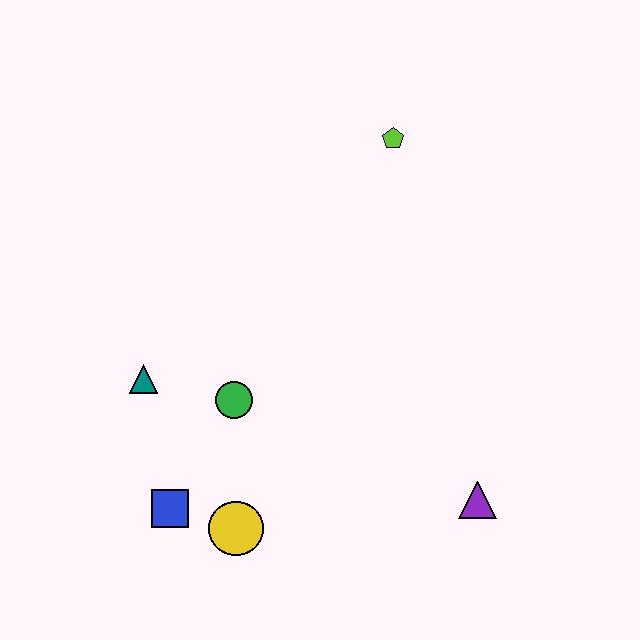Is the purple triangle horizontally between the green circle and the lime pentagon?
No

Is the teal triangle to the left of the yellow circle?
Yes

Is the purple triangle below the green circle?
Yes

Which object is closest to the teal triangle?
The green circle is closest to the teal triangle.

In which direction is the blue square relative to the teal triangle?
The blue square is below the teal triangle.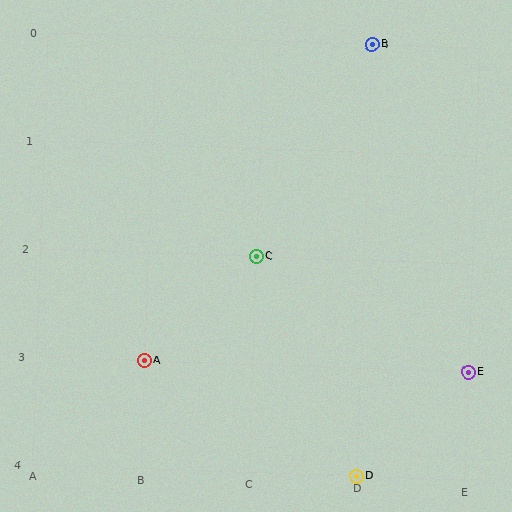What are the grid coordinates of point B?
Point B is at grid coordinates (D, 0).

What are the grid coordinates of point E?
Point E is at grid coordinates (E, 3).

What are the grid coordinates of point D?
Point D is at grid coordinates (D, 4).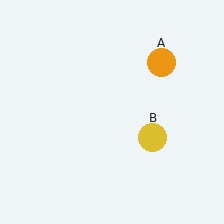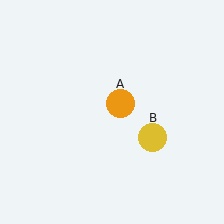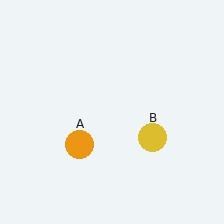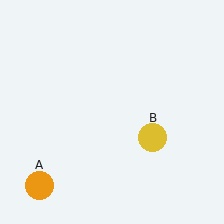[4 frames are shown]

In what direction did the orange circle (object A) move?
The orange circle (object A) moved down and to the left.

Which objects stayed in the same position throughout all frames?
Yellow circle (object B) remained stationary.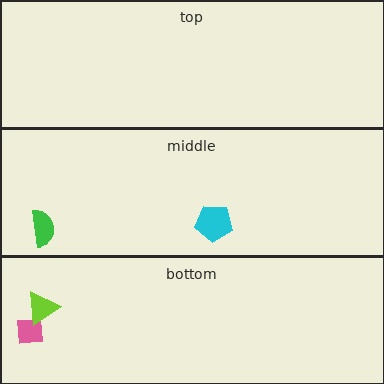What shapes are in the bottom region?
The pink square, the lime triangle.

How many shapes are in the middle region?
2.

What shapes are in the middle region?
The cyan pentagon, the green semicircle.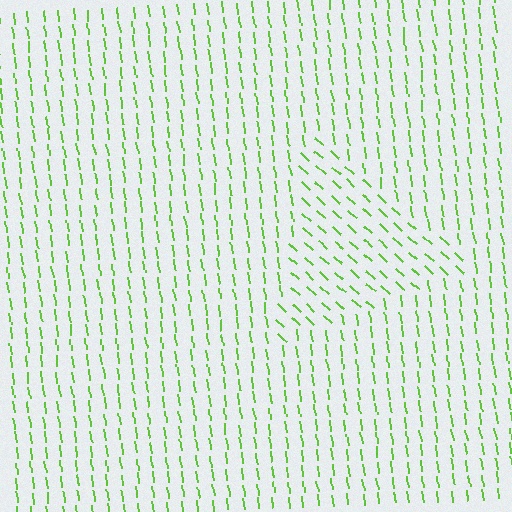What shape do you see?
I see a triangle.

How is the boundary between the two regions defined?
The boundary is defined purely by a change in line orientation (approximately 39 degrees difference). All lines are the same color and thickness.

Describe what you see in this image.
The image is filled with small lime line segments. A triangle region in the image has lines oriented differently from the surrounding lines, creating a visible texture boundary.